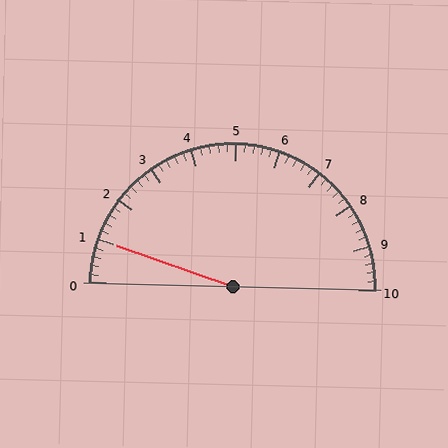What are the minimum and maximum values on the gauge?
The gauge ranges from 0 to 10.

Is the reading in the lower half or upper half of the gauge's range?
The reading is in the lower half of the range (0 to 10).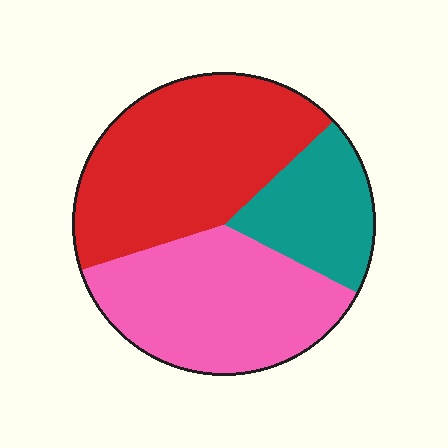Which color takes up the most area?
Red, at roughly 45%.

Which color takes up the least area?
Teal, at roughly 20%.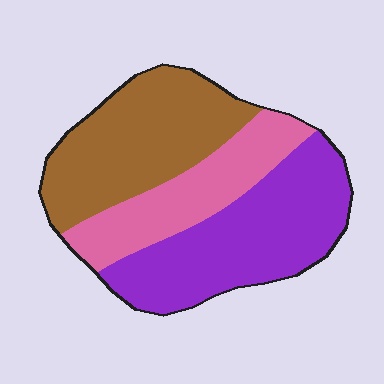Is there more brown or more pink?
Brown.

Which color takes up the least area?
Pink, at roughly 25%.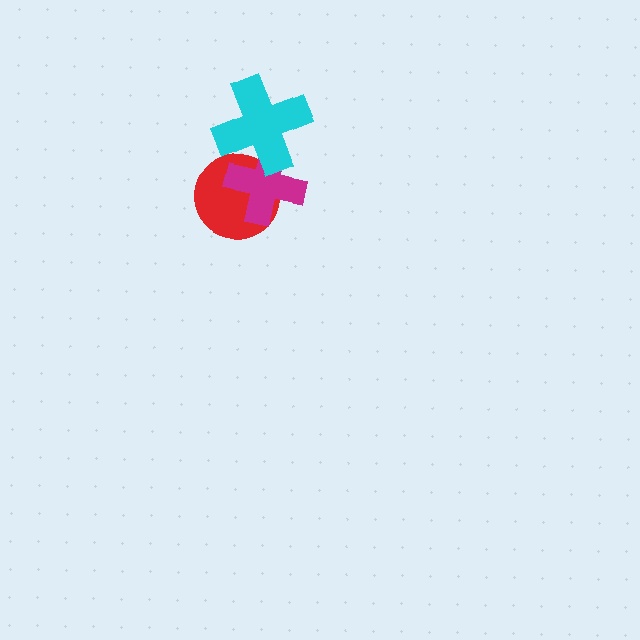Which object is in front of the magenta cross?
The cyan cross is in front of the magenta cross.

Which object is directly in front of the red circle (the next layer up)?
The magenta cross is directly in front of the red circle.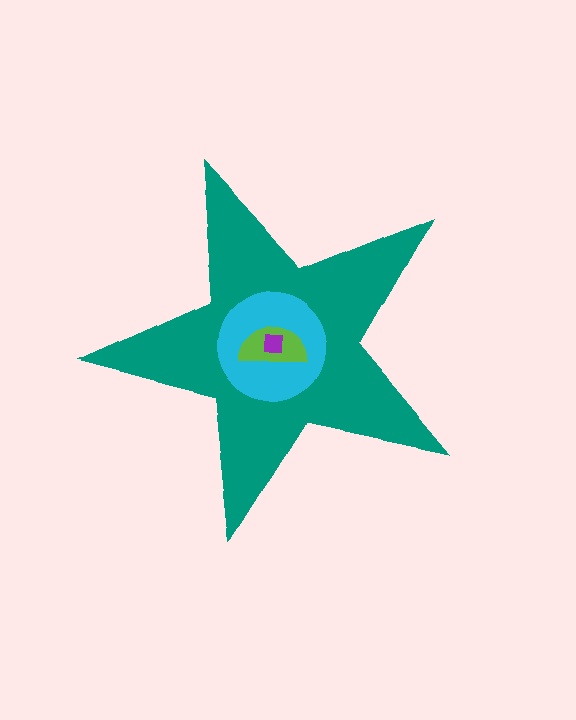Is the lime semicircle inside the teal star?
Yes.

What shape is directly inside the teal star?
The cyan circle.